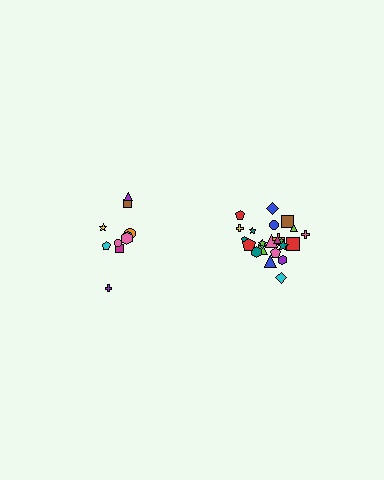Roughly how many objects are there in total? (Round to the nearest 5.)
Roughly 35 objects in total.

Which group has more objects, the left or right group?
The right group.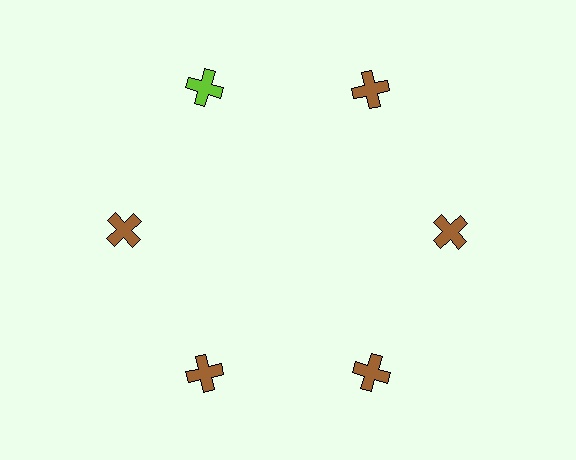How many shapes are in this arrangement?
There are 6 shapes arranged in a ring pattern.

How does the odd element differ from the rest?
It has a different color: lime instead of brown.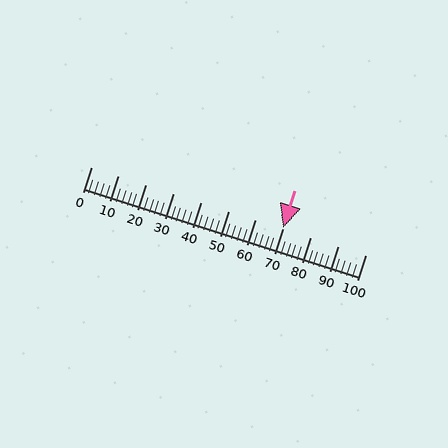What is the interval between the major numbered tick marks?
The major tick marks are spaced 10 units apart.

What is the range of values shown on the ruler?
The ruler shows values from 0 to 100.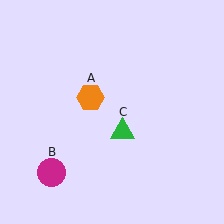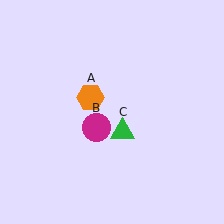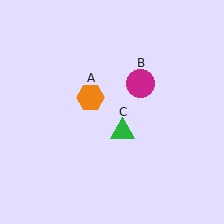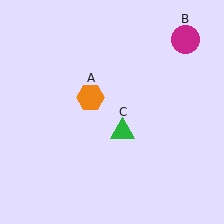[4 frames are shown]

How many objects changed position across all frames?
1 object changed position: magenta circle (object B).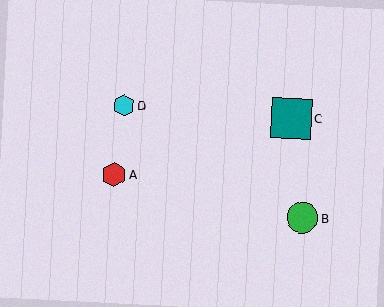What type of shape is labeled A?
Shape A is a red hexagon.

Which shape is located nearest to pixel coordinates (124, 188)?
The red hexagon (labeled A) at (114, 174) is nearest to that location.